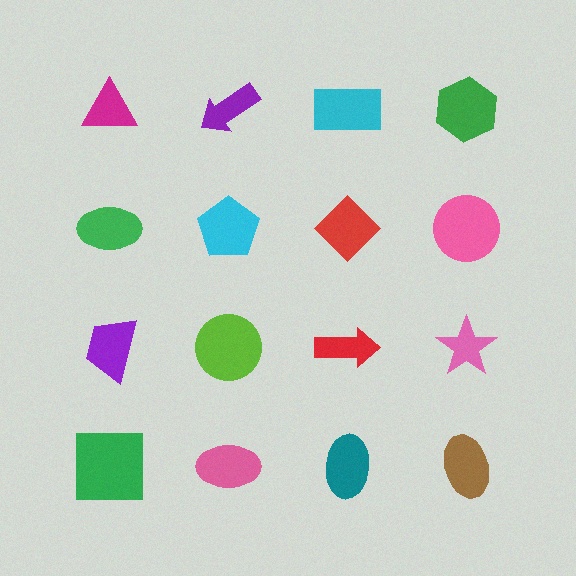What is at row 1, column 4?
A green hexagon.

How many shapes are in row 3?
4 shapes.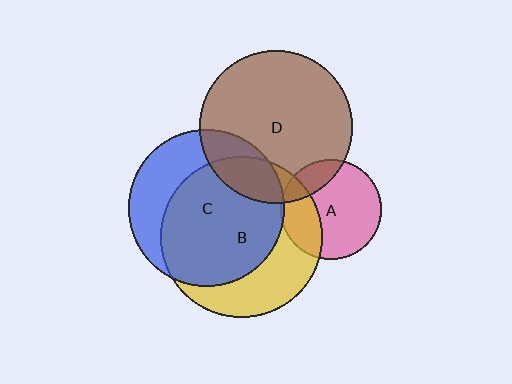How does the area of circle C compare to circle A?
Approximately 2.4 times.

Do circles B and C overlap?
Yes.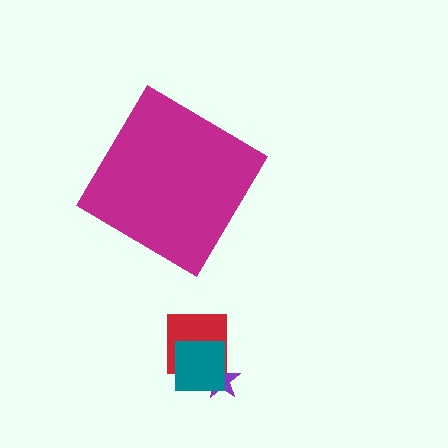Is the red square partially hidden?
No, the red square is fully visible.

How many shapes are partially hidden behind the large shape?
0 shapes are partially hidden.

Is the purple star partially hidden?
No, the purple star is fully visible.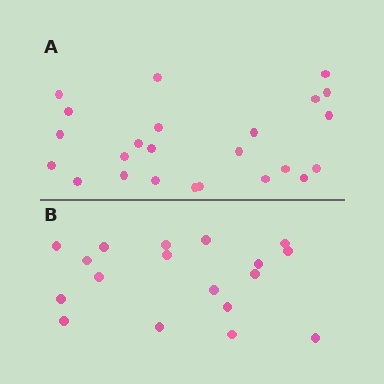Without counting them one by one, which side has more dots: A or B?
Region A (the top region) has more dots.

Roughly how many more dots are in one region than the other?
Region A has about 6 more dots than region B.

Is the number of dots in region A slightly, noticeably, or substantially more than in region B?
Region A has noticeably more, but not dramatically so. The ratio is roughly 1.3 to 1.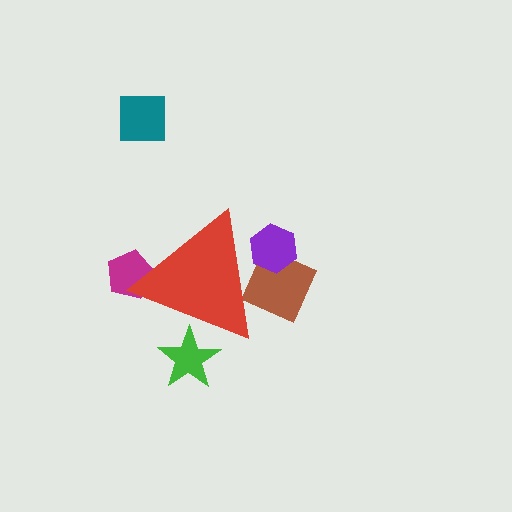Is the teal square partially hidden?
No, the teal square is fully visible.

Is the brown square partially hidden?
Yes, the brown square is partially hidden behind the red triangle.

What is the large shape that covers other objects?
A red triangle.